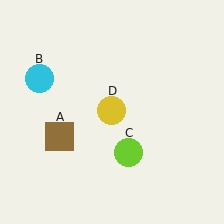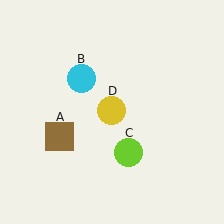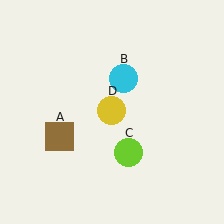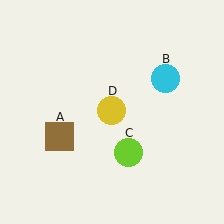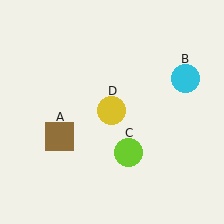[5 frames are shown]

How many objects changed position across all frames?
1 object changed position: cyan circle (object B).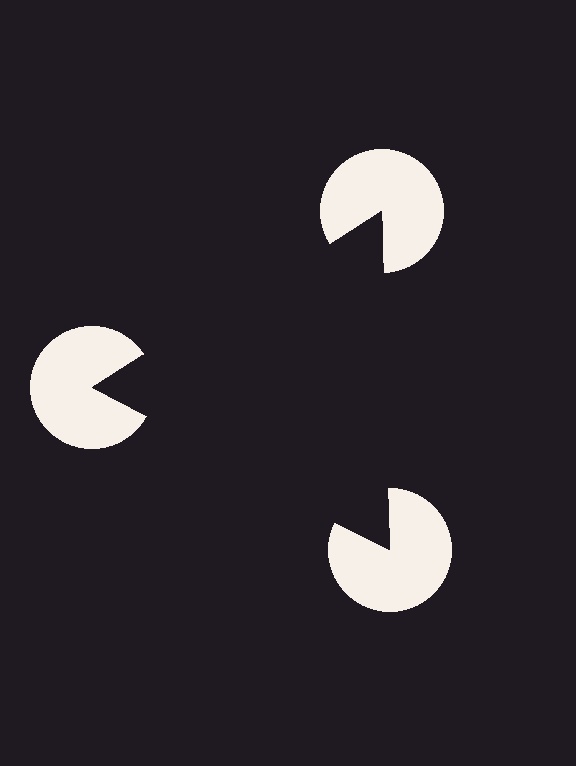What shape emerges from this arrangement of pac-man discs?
An illusory triangle — its edges are inferred from the aligned wedge cuts in the pac-man discs, not physically drawn.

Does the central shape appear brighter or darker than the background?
It typically appears slightly darker than the background, even though no actual brightness change is drawn.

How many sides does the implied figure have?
3 sides.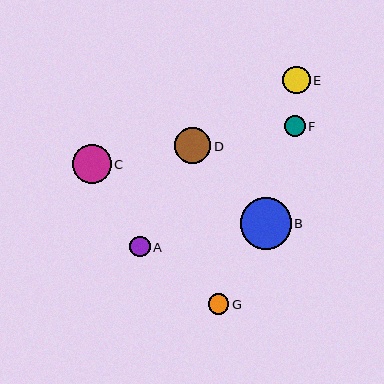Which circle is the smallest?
Circle G is the smallest with a size of approximately 20 pixels.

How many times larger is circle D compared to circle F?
Circle D is approximately 1.7 times the size of circle F.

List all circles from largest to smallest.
From largest to smallest: B, C, D, E, A, F, G.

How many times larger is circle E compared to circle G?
Circle E is approximately 1.4 times the size of circle G.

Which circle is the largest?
Circle B is the largest with a size of approximately 51 pixels.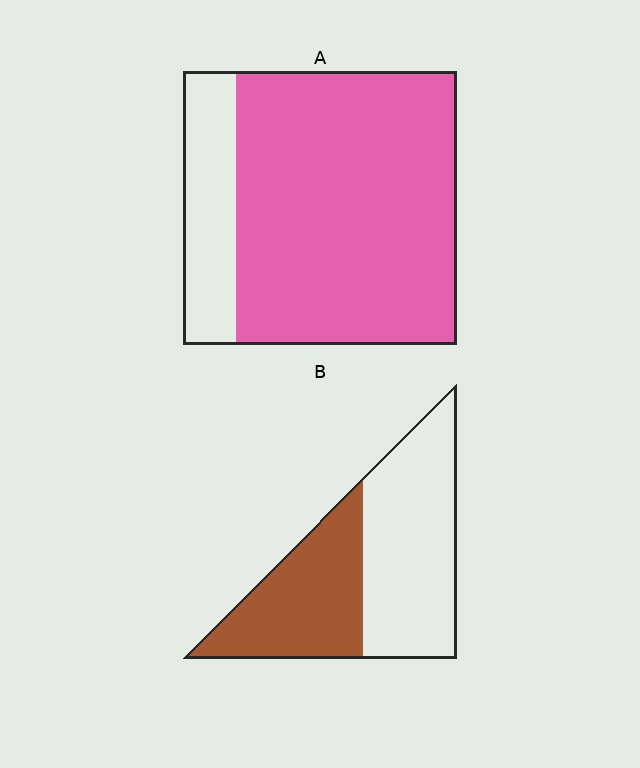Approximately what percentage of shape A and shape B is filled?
A is approximately 80% and B is approximately 45%.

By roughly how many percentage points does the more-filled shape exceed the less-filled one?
By roughly 35 percentage points (A over B).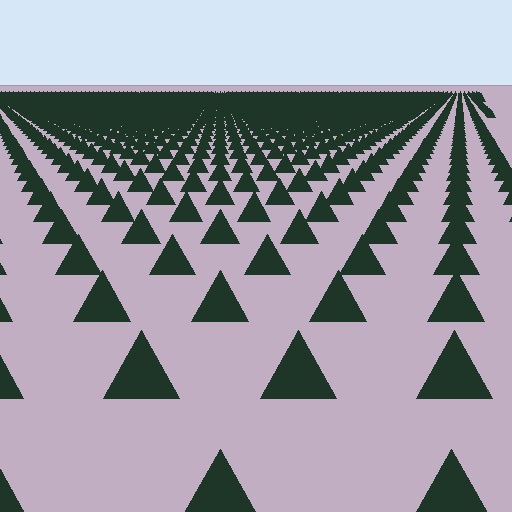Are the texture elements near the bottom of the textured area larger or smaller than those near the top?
Larger. Near the bottom, elements are closer to the viewer and appear at a bigger on-screen size.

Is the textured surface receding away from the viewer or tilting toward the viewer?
The surface is receding away from the viewer. Texture elements get smaller and denser toward the top.